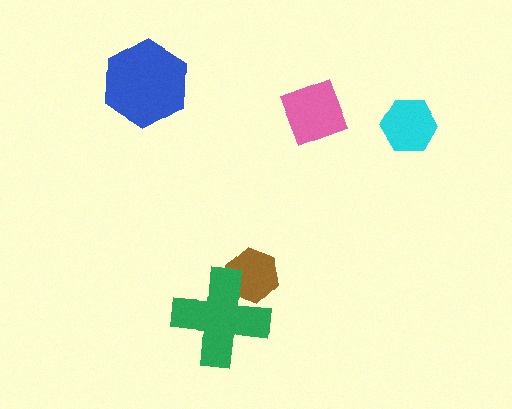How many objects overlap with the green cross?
1 object overlaps with the green cross.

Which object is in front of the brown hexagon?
The green cross is in front of the brown hexagon.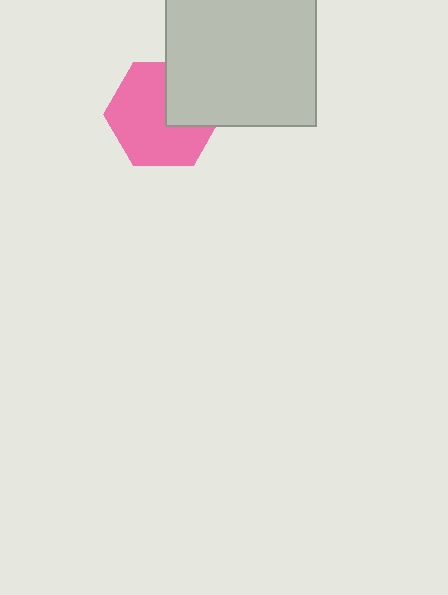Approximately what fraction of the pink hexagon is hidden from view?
Roughly 32% of the pink hexagon is hidden behind the light gray square.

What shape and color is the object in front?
The object in front is a light gray square.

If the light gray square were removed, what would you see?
You would see the complete pink hexagon.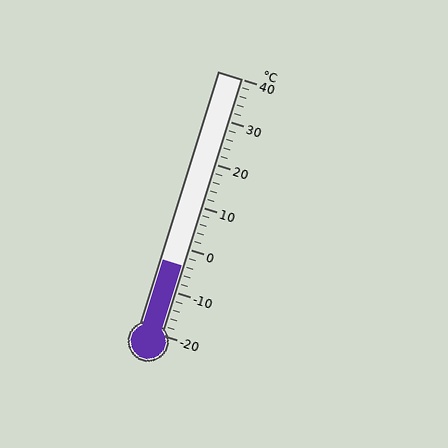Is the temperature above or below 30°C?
The temperature is below 30°C.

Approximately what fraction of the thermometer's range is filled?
The thermometer is filled to approximately 25% of its range.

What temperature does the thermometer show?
The thermometer shows approximately -4°C.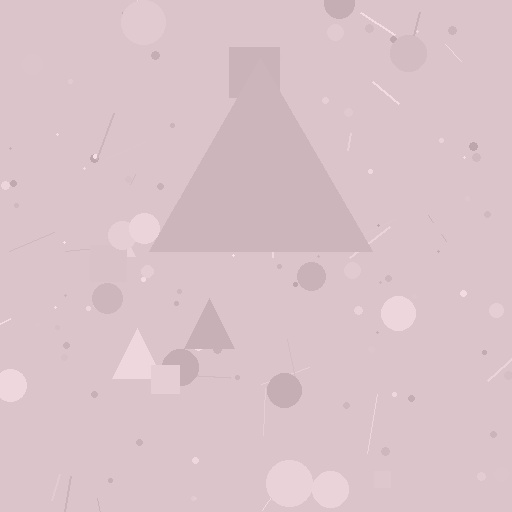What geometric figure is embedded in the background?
A triangle is embedded in the background.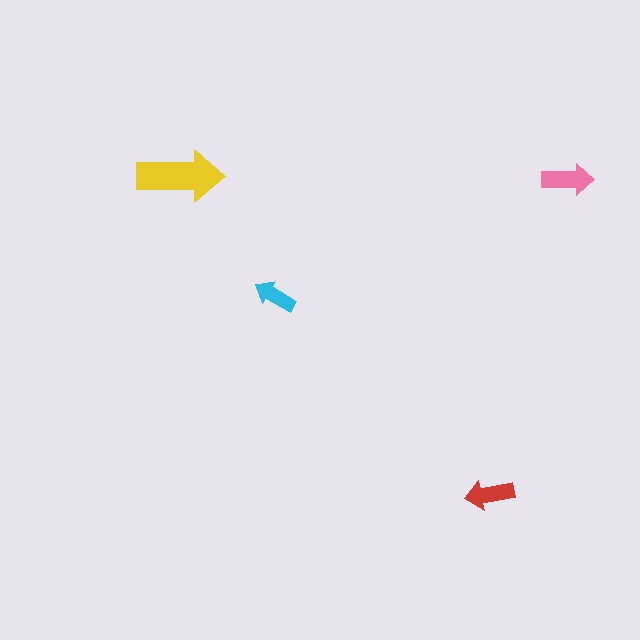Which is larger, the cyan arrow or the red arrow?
The red one.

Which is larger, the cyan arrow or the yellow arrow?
The yellow one.